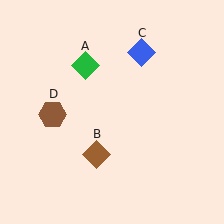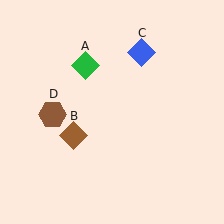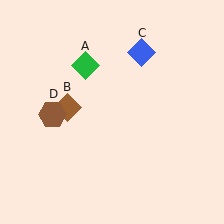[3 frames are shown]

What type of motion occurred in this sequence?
The brown diamond (object B) rotated clockwise around the center of the scene.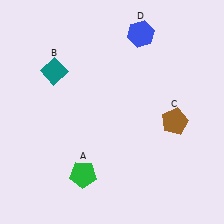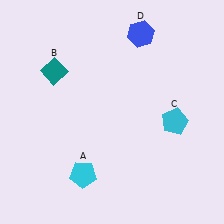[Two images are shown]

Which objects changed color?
A changed from green to cyan. C changed from brown to cyan.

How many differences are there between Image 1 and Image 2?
There are 2 differences between the two images.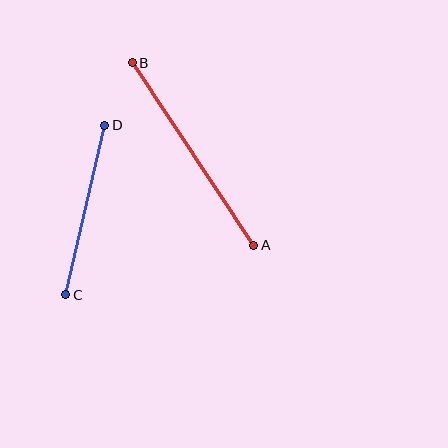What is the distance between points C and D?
The distance is approximately 174 pixels.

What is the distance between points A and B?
The distance is approximately 219 pixels.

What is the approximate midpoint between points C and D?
The midpoint is at approximately (85, 210) pixels.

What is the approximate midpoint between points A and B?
The midpoint is at approximately (193, 154) pixels.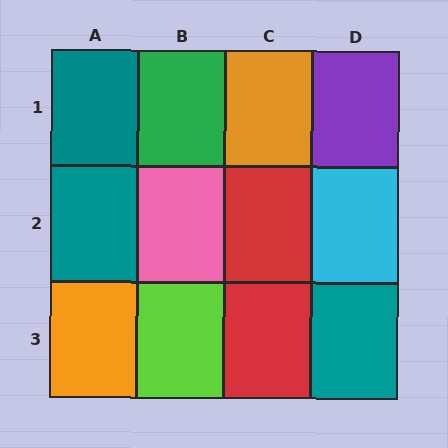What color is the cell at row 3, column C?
Red.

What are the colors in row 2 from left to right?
Teal, pink, red, cyan.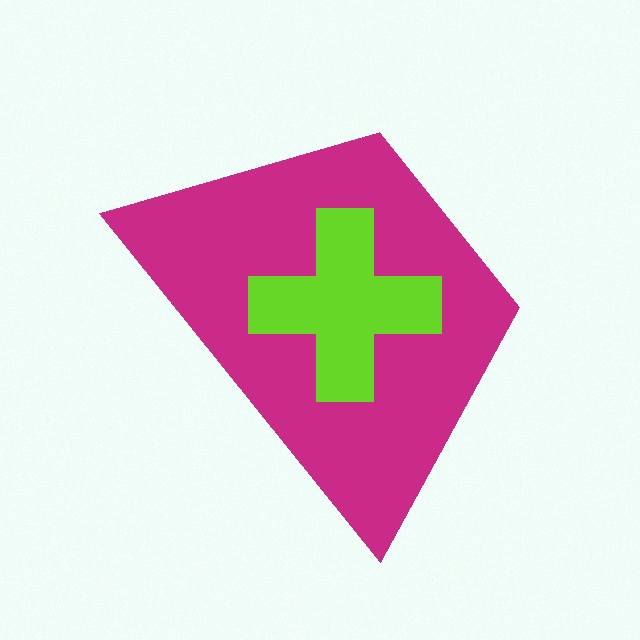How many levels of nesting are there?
2.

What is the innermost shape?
The lime cross.